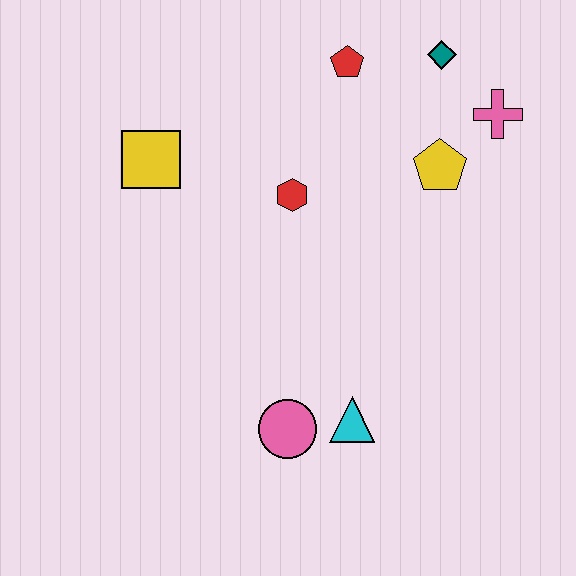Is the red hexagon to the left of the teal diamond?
Yes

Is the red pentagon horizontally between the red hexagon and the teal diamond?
Yes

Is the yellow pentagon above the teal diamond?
No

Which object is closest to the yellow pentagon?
The pink cross is closest to the yellow pentagon.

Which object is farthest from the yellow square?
The pink cross is farthest from the yellow square.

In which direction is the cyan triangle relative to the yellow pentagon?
The cyan triangle is below the yellow pentagon.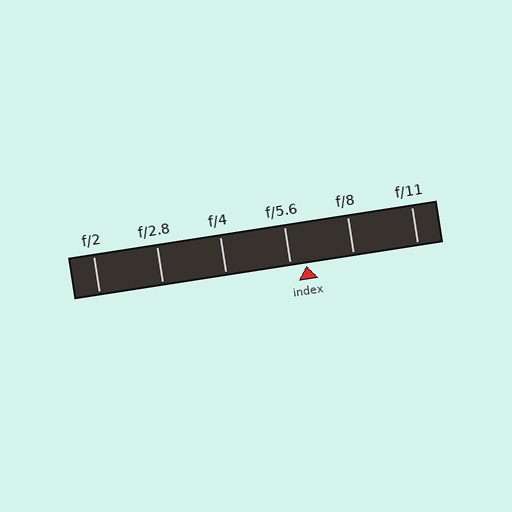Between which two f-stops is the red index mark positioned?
The index mark is between f/5.6 and f/8.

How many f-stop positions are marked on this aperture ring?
There are 6 f-stop positions marked.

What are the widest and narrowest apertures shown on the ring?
The widest aperture shown is f/2 and the narrowest is f/11.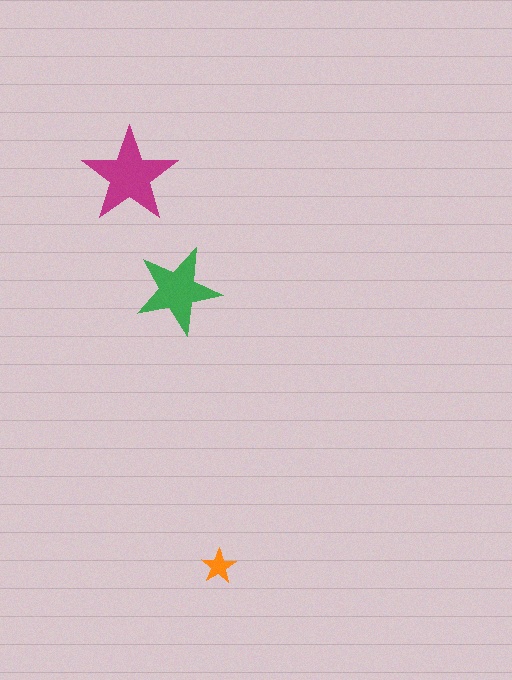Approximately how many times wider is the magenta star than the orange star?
About 2.5 times wider.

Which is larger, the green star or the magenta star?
The magenta one.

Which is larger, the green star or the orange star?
The green one.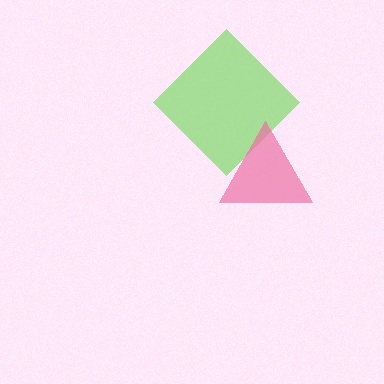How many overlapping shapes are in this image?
There are 2 overlapping shapes in the image.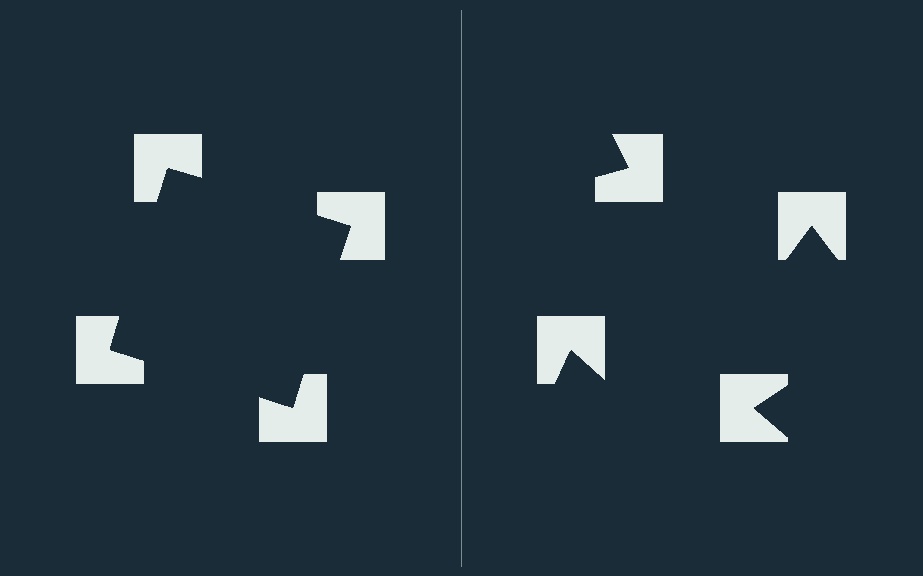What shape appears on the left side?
An illusory square.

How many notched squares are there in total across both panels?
8 — 4 on each side.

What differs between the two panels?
The notched squares are positioned identically on both sides; only the wedge orientations differ. On the left they align to a square; on the right they are misaligned.